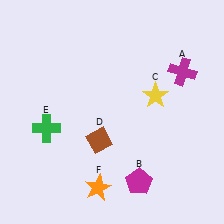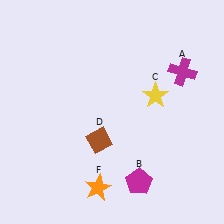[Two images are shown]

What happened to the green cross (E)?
The green cross (E) was removed in Image 2. It was in the bottom-left area of Image 1.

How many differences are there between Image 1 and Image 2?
There is 1 difference between the two images.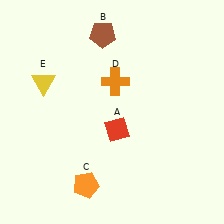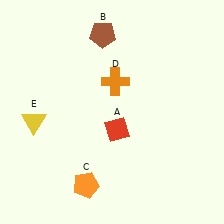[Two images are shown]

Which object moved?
The yellow triangle (E) moved down.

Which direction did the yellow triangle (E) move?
The yellow triangle (E) moved down.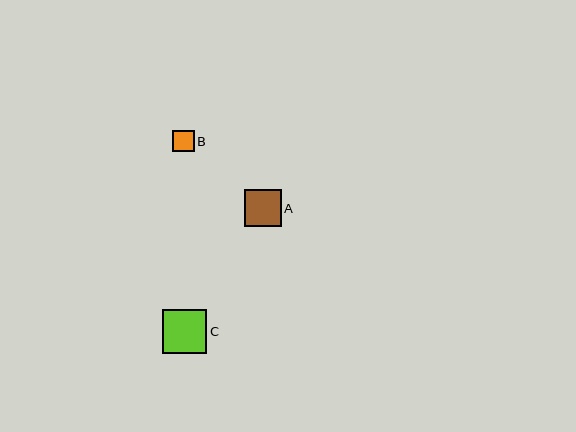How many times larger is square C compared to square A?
Square C is approximately 1.2 times the size of square A.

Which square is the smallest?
Square B is the smallest with a size of approximately 21 pixels.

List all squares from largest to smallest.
From largest to smallest: C, A, B.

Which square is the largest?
Square C is the largest with a size of approximately 44 pixels.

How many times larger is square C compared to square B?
Square C is approximately 2.1 times the size of square B.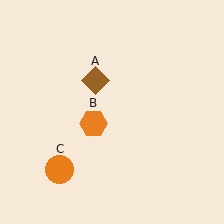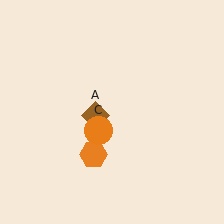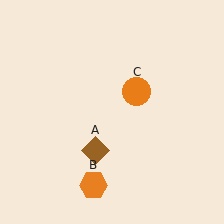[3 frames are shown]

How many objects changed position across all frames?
3 objects changed position: brown diamond (object A), orange hexagon (object B), orange circle (object C).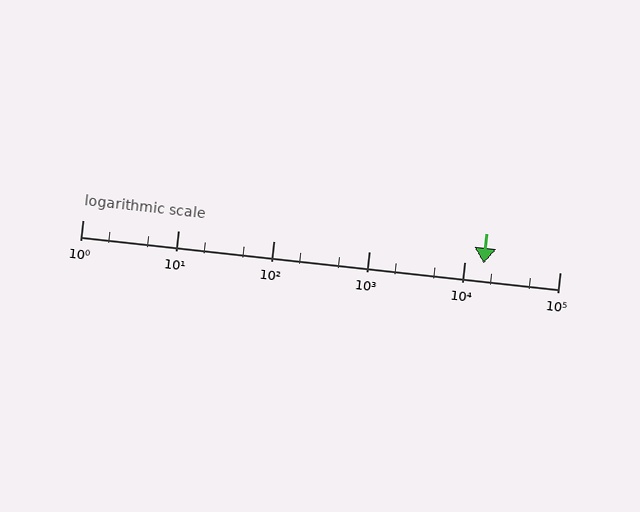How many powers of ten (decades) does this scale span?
The scale spans 5 decades, from 1 to 100000.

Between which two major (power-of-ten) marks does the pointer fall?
The pointer is between 10000 and 100000.